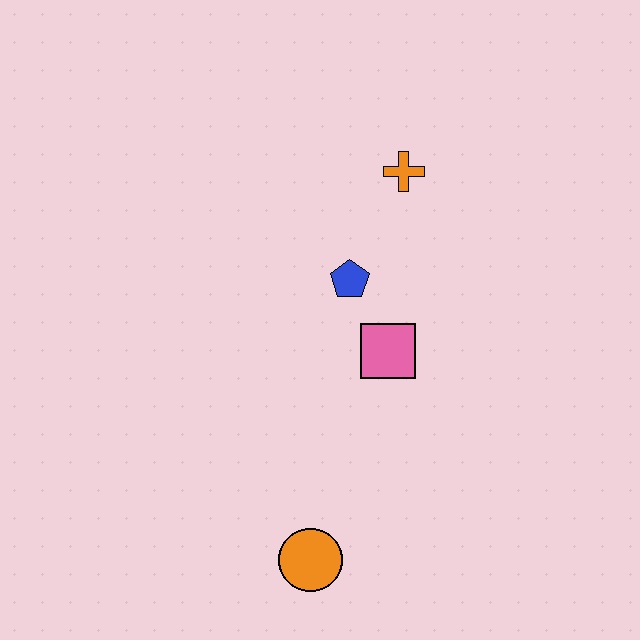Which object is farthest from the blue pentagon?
The orange circle is farthest from the blue pentagon.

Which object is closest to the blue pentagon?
The pink square is closest to the blue pentagon.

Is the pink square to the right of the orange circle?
Yes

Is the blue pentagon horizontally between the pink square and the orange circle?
Yes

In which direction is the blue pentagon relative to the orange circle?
The blue pentagon is above the orange circle.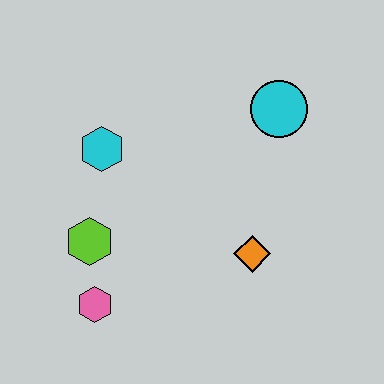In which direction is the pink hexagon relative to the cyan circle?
The pink hexagon is below the cyan circle.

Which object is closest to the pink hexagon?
The lime hexagon is closest to the pink hexagon.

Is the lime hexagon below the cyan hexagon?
Yes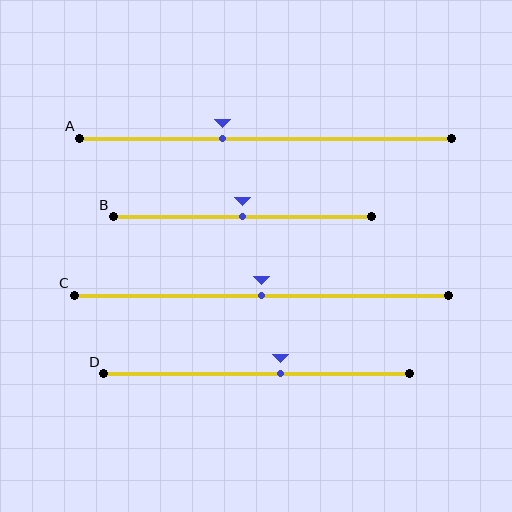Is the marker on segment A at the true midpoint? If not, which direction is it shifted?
No, the marker on segment A is shifted to the left by about 12% of the segment length.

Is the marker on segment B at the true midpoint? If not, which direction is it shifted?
Yes, the marker on segment B is at the true midpoint.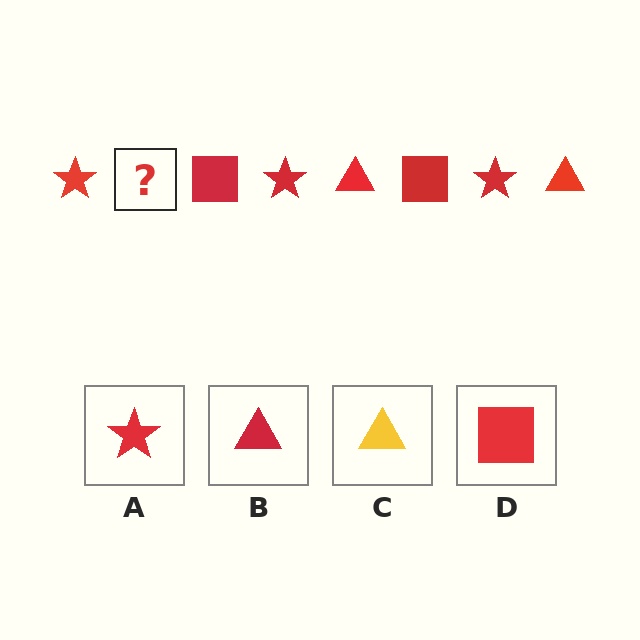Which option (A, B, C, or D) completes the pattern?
B.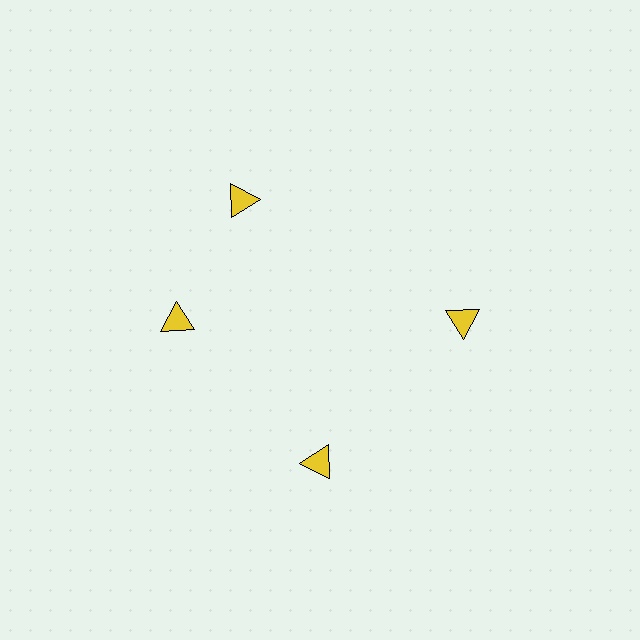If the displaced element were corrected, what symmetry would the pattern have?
It would have 4-fold rotational symmetry — the pattern would map onto itself every 90 degrees.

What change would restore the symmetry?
The symmetry would be restored by rotating it back into even spacing with its neighbors so that all 4 triangles sit at equal angles and equal distance from the center.